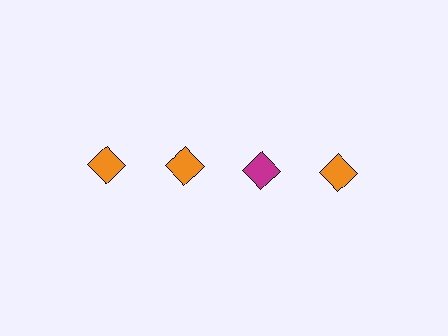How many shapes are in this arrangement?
There are 4 shapes arranged in a grid pattern.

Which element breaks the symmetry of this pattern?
The magenta diamond in the top row, center column breaks the symmetry. All other shapes are orange diamonds.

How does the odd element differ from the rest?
It has a different color: magenta instead of orange.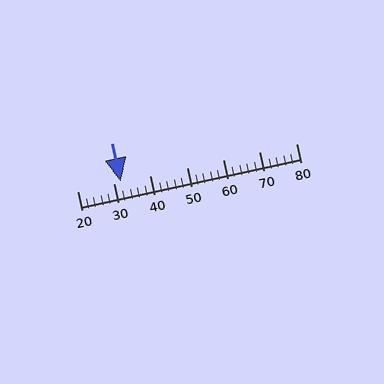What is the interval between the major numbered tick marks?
The major tick marks are spaced 10 units apart.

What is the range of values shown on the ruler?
The ruler shows values from 20 to 80.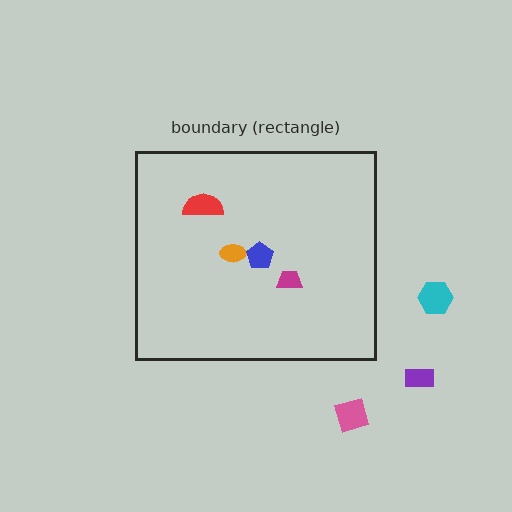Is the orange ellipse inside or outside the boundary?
Inside.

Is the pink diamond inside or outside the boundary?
Outside.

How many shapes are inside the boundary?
4 inside, 3 outside.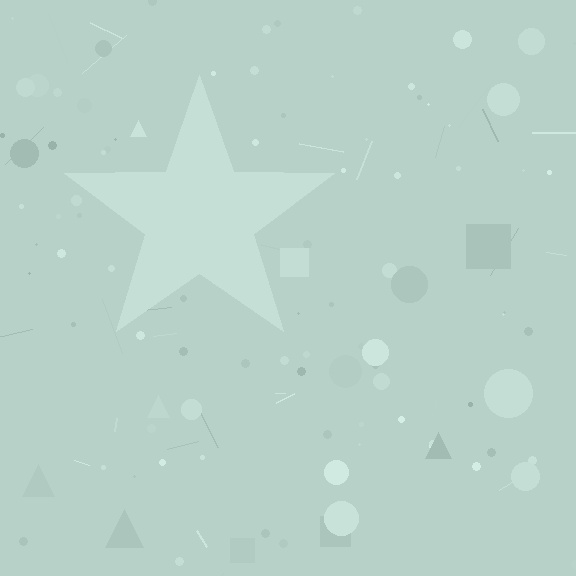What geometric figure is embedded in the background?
A star is embedded in the background.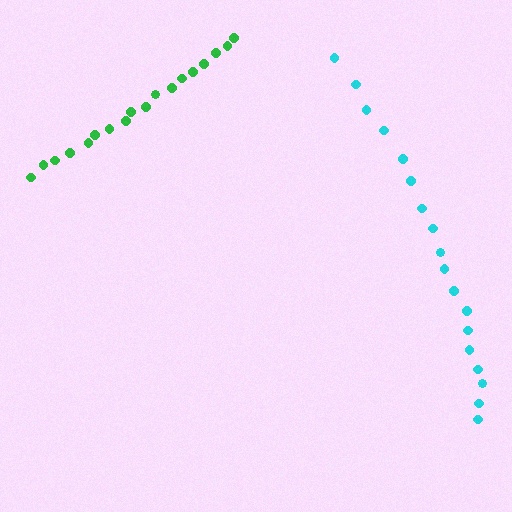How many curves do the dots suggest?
There are 2 distinct paths.